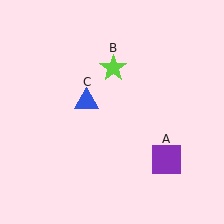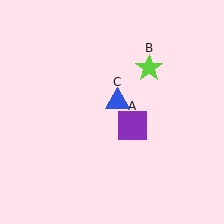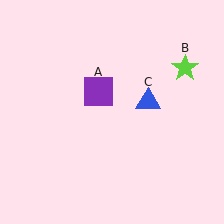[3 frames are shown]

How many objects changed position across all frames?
3 objects changed position: purple square (object A), lime star (object B), blue triangle (object C).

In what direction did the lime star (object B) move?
The lime star (object B) moved right.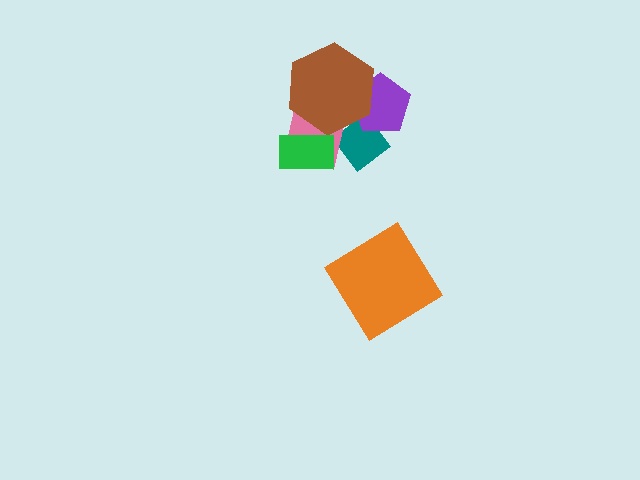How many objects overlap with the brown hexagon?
3 objects overlap with the brown hexagon.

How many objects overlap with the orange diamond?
0 objects overlap with the orange diamond.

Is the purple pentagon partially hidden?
Yes, it is partially covered by another shape.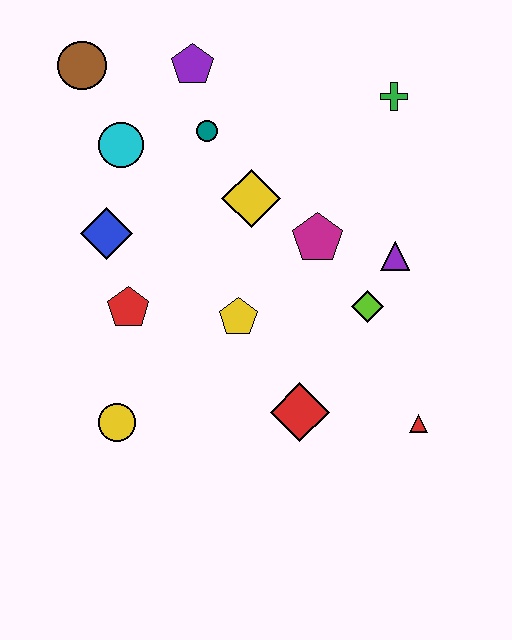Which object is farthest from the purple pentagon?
The red triangle is farthest from the purple pentagon.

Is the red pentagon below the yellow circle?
No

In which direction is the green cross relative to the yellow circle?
The green cross is above the yellow circle.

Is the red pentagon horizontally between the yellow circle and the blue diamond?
No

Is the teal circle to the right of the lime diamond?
No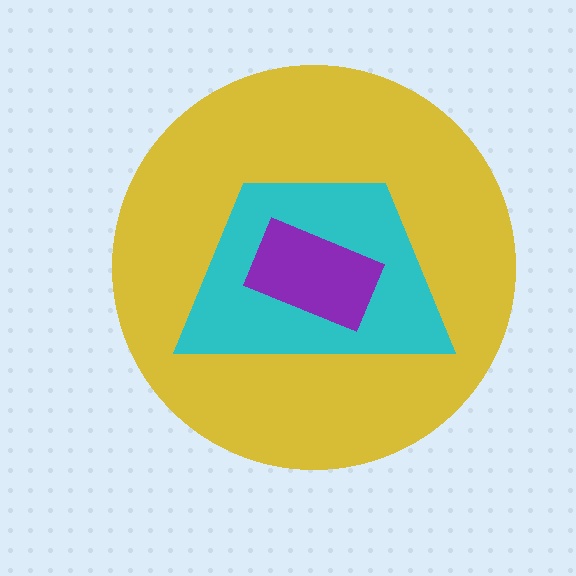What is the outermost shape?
The yellow circle.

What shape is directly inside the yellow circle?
The cyan trapezoid.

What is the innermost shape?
The purple rectangle.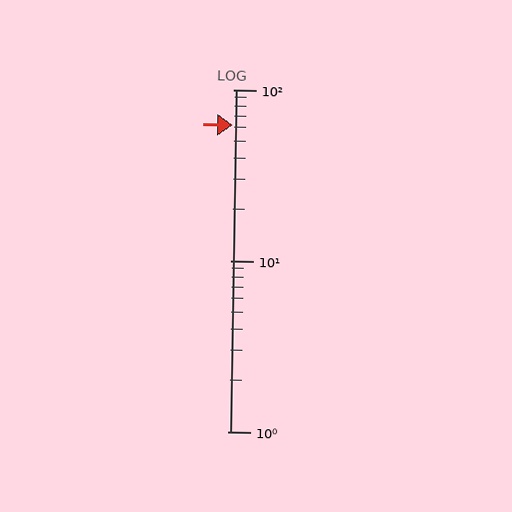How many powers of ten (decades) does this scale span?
The scale spans 2 decades, from 1 to 100.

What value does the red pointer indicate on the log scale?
The pointer indicates approximately 62.